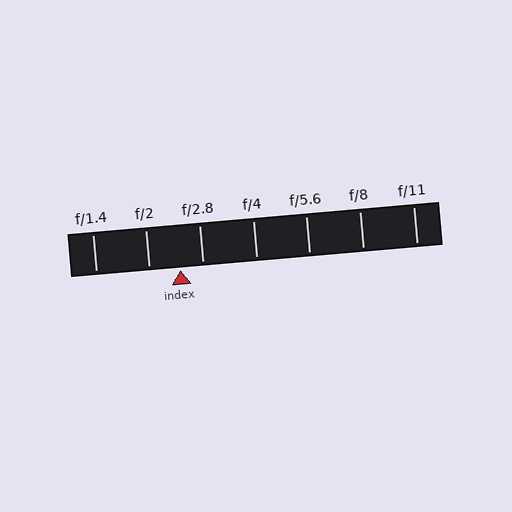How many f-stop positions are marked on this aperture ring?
There are 7 f-stop positions marked.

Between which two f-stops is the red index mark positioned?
The index mark is between f/2 and f/2.8.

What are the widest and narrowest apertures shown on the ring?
The widest aperture shown is f/1.4 and the narrowest is f/11.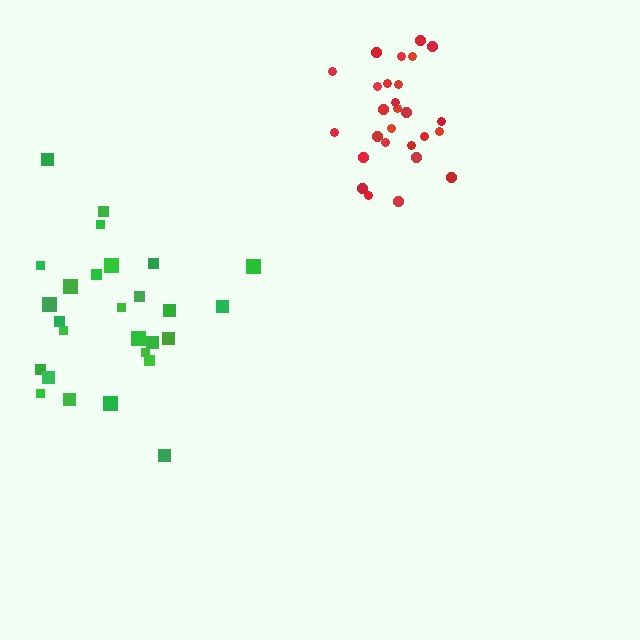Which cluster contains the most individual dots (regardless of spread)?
Green (27).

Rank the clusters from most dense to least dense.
red, green.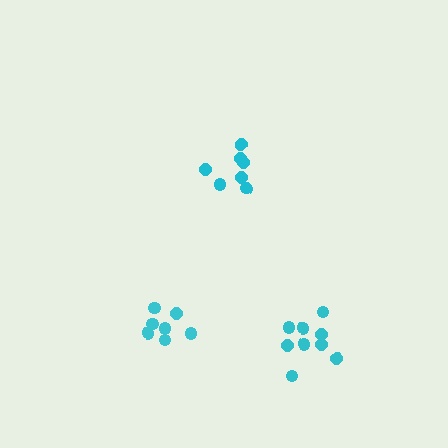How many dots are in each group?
Group 1: 9 dots, Group 2: 7 dots, Group 3: 7 dots (23 total).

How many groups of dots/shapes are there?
There are 3 groups.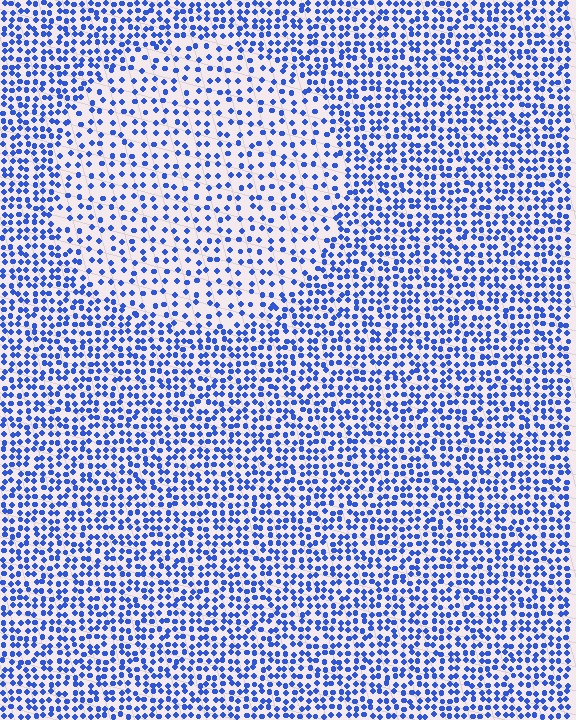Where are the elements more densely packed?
The elements are more densely packed outside the circle boundary.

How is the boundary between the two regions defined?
The boundary is defined by a change in element density (approximately 1.9x ratio). All elements are the same color, size, and shape.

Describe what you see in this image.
The image contains small blue elements arranged at two different densities. A circle-shaped region is visible where the elements are less densely packed than the surrounding area.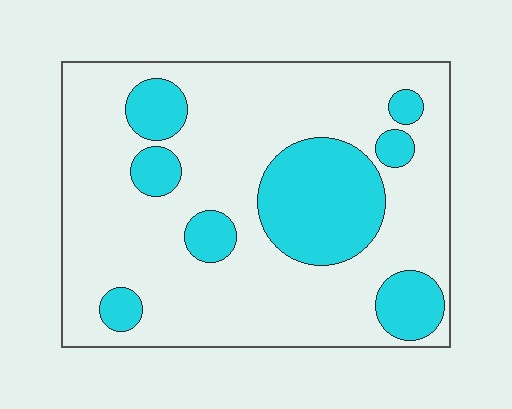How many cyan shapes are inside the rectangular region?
8.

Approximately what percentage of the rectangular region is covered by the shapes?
Approximately 25%.